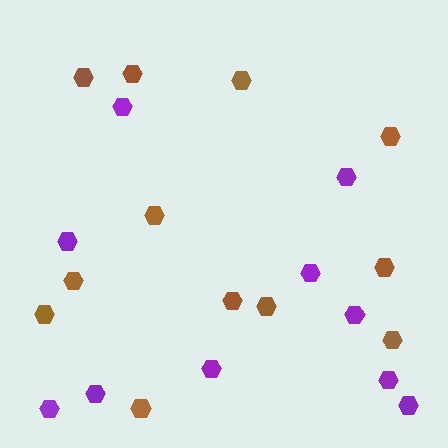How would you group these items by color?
There are 2 groups: one group of brown hexagons (12) and one group of purple hexagons (10).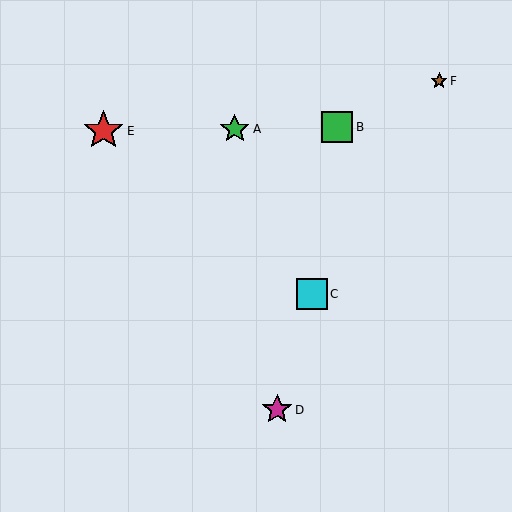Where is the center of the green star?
The center of the green star is at (235, 129).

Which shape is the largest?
The red star (labeled E) is the largest.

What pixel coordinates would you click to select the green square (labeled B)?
Click at (337, 127) to select the green square B.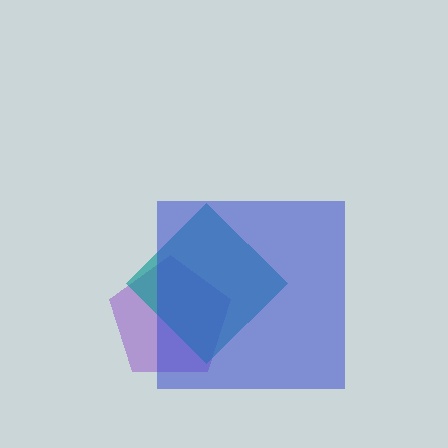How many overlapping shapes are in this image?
There are 3 overlapping shapes in the image.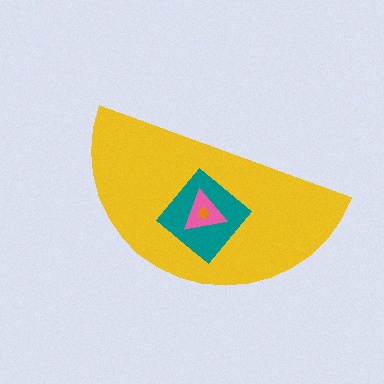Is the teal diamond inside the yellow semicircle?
Yes.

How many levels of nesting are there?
4.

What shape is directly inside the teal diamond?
The pink triangle.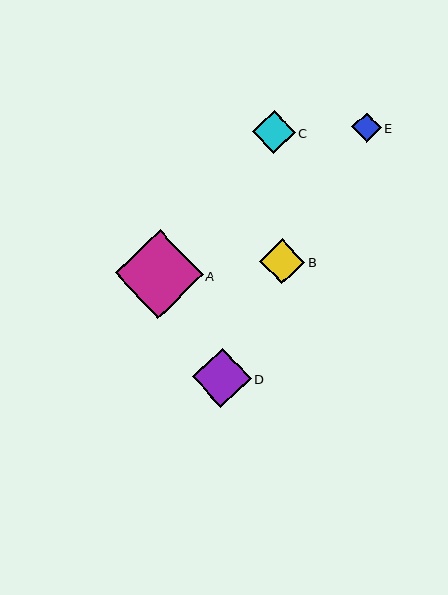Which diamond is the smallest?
Diamond E is the smallest with a size of approximately 29 pixels.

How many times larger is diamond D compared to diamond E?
Diamond D is approximately 2.0 times the size of diamond E.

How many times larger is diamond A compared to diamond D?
Diamond A is approximately 1.5 times the size of diamond D.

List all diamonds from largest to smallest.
From largest to smallest: A, D, B, C, E.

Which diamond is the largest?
Diamond A is the largest with a size of approximately 88 pixels.